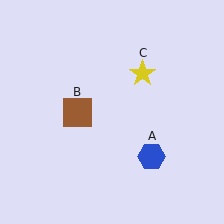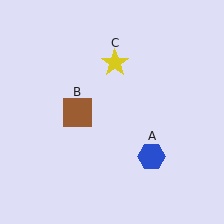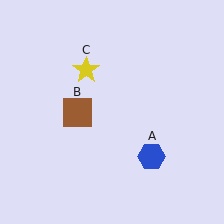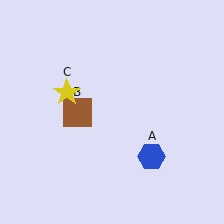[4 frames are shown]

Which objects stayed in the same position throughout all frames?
Blue hexagon (object A) and brown square (object B) remained stationary.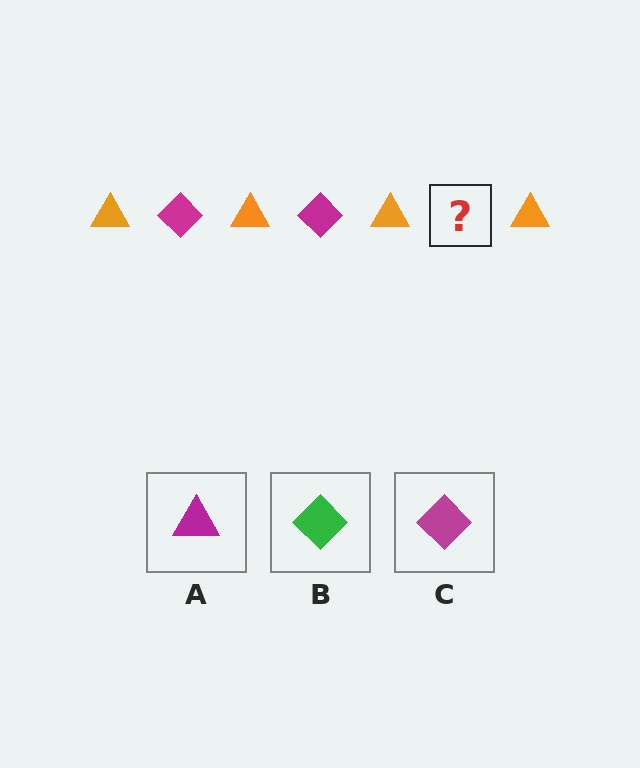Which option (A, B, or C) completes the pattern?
C.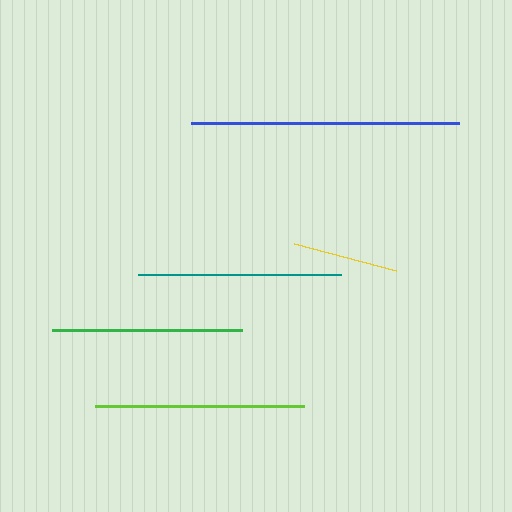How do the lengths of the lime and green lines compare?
The lime and green lines are approximately the same length.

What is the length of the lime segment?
The lime segment is approximately 209 pixels long.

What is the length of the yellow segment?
The yellow segment is approximately 105 pixels long.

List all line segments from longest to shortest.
From longest to shortest: blue, lime, teal, green, yellow.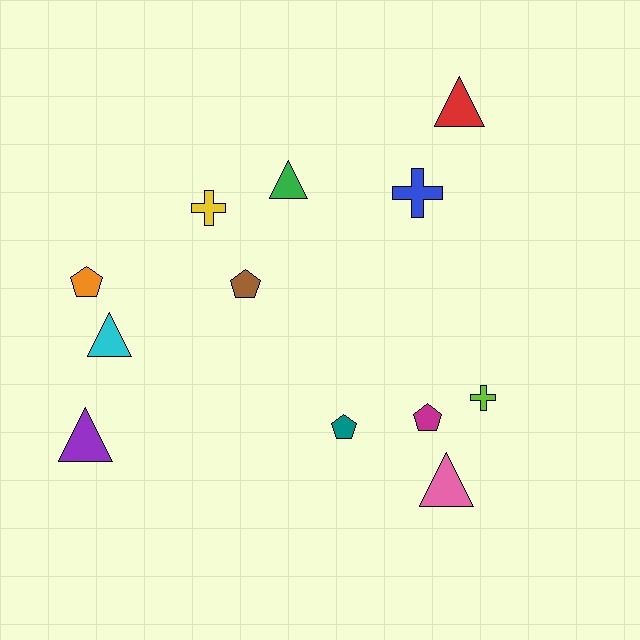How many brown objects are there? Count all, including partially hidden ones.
There is 1 brown object.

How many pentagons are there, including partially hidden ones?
There are 4 pentagons.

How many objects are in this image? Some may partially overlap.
There are 12 objects.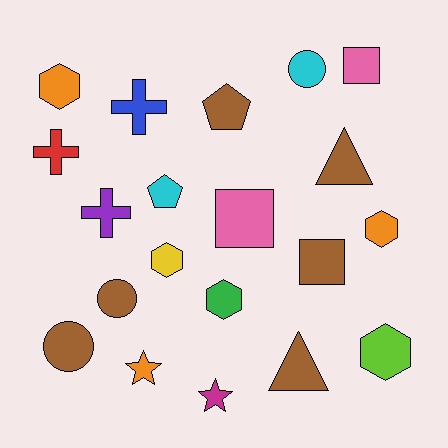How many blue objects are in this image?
There is 1 blue object.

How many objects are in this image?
There are 20 objects.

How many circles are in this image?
There are 3 circles.